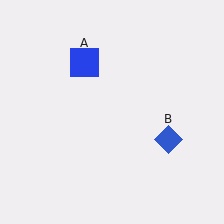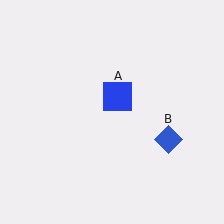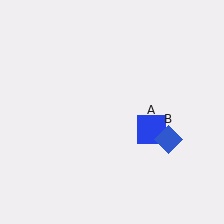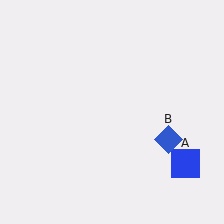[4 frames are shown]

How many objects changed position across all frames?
1 object changed position: blue square (object A).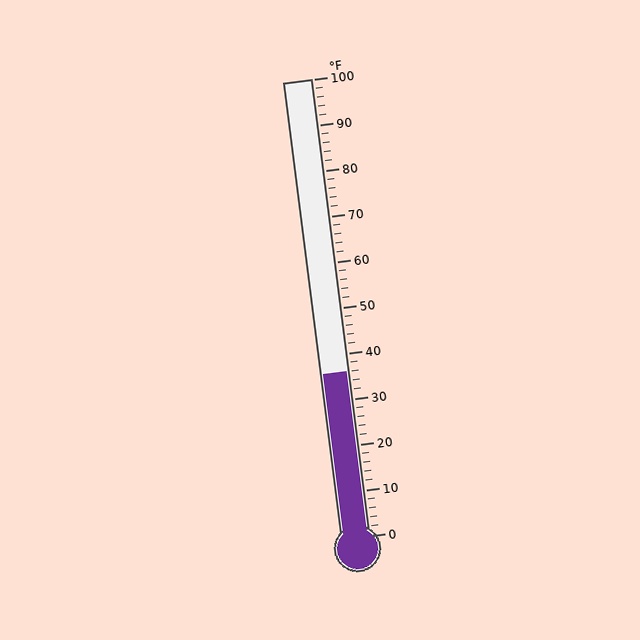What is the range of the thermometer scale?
The thermometer scale ranges from 0°F to 100°F.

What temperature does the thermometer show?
The thermometer shows approximately 36°F.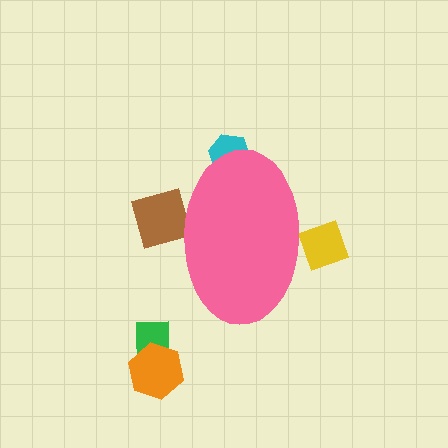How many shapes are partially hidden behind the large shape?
3 shapes are partially hidden.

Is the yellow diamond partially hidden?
Yes, the yellow diamond is partially hidden behind the pink ellipse.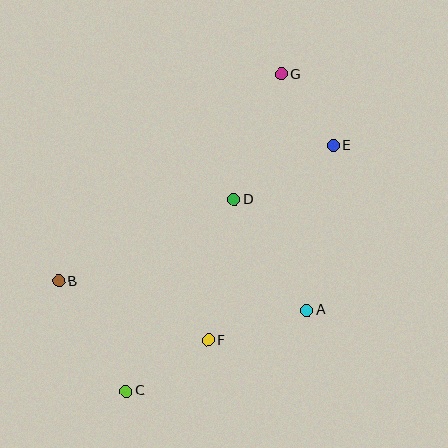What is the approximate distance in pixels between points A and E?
The distance between A and E is approximately 167 pixels.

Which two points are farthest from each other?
Points C and G are farthest from each other.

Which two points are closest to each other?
Points E and G are closest to each other.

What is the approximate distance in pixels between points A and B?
The distance between A and B is approximately 250 pixels.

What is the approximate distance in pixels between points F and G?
The distance between F and G is approximately 276 pixels.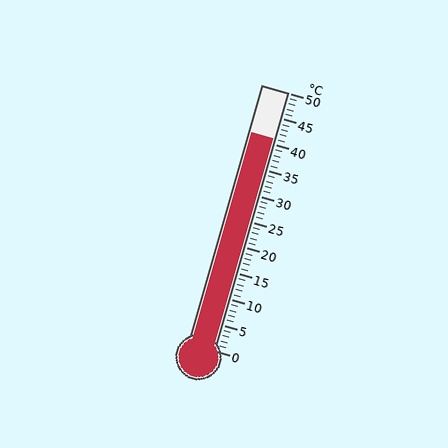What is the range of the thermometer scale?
The thermometer scale ranges from 0°C to 50°C.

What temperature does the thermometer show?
The thermometer shows approximately 41°C.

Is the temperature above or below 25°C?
The temperature is above 25°C.